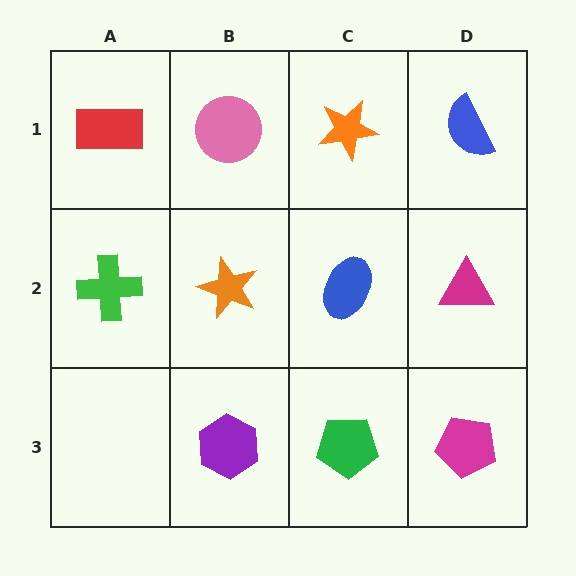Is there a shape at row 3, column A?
No, that cell is empty.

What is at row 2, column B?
An orange star.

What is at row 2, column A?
A green cross.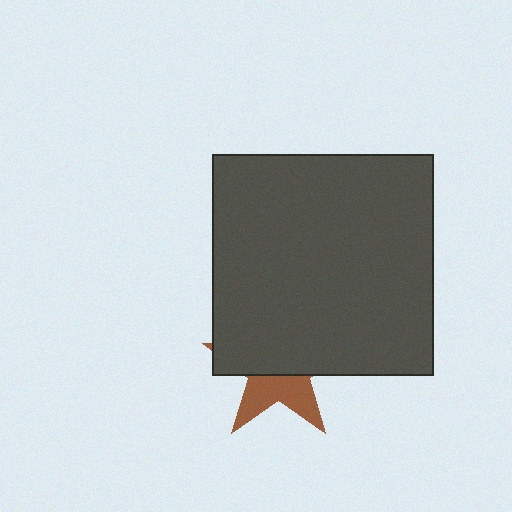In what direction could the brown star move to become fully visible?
The brown star could move down. That would shift it out from behind the dark gray square entirely.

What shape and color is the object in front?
The object in front is a dark gray square.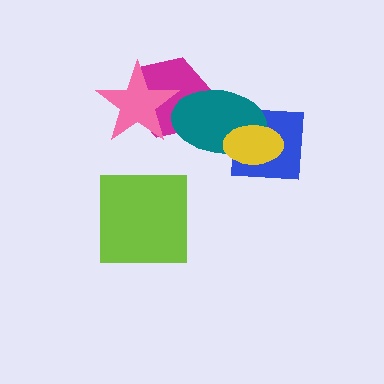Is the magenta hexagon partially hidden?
Yes, it is partially covered by another shape.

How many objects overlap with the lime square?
0 objects overlap with the lime square.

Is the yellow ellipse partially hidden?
No, no other shape covers it.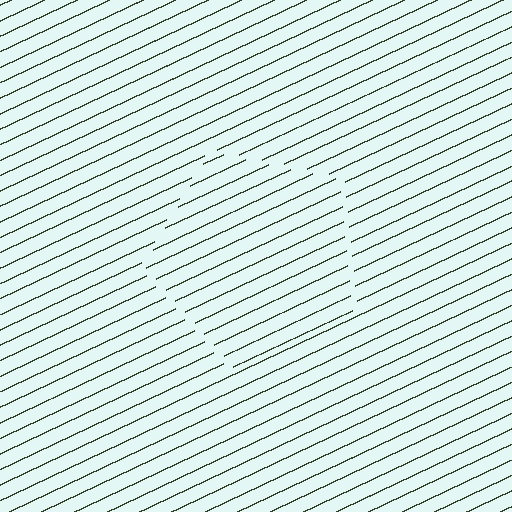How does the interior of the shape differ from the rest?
The interior of the shape contains the same grating, shifted by half a period — the contour is defined by the phase discontinuity where line-ends from the inner and outer gratings abut.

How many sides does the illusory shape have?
5 sides — the line-ends trace a pentagon.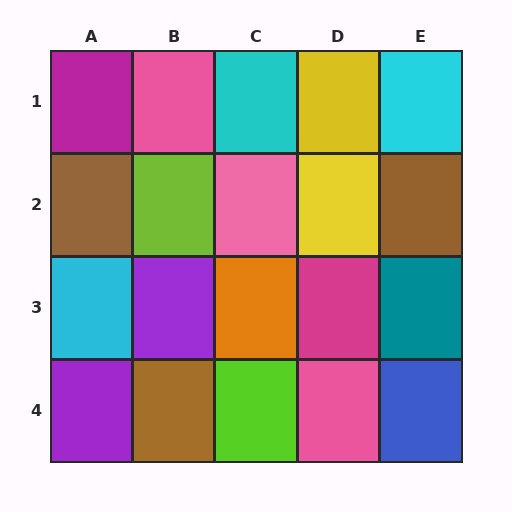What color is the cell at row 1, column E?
Cyan.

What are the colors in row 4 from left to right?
Purple, brown, lime, pink, blue.